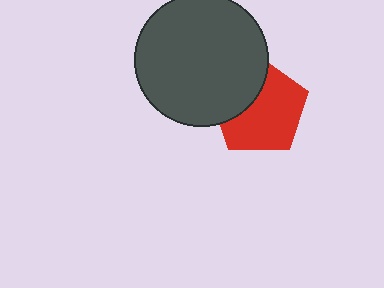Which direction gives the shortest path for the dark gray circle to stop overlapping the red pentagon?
Moving toward the upper-left gives the shortest separation.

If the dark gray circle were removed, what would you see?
You would see the complete red pentagon.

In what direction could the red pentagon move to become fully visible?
The red pentagon could move toward the lower-right. That would shift it out from behind the dark gray circle entirely.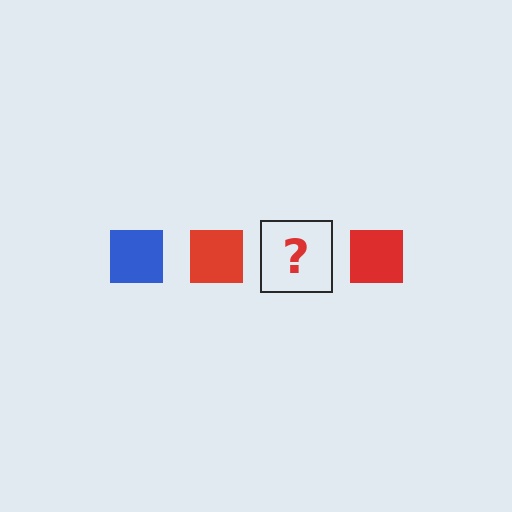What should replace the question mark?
The question mark should be replaced with a blue square.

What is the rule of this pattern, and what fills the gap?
The rule is that the pattern cycles through blue, red squares. The gap should be filled with a blue square.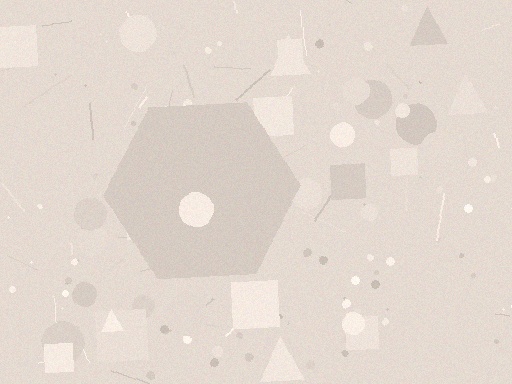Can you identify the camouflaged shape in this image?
The camouflaged shape is a hexagon.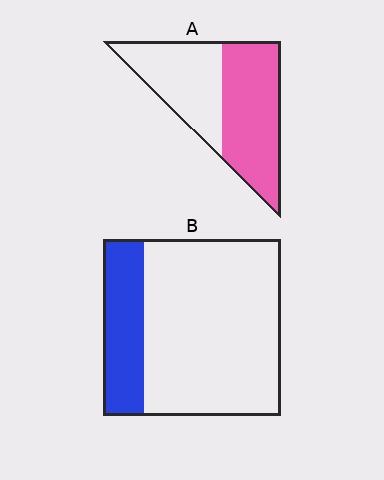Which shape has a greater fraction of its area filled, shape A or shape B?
Shape A.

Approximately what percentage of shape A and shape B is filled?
A is approximately 55% and B is approximately 25%.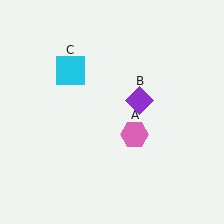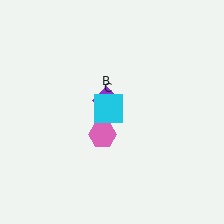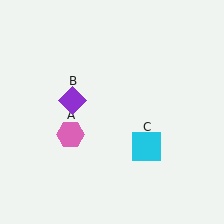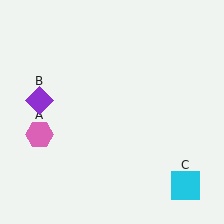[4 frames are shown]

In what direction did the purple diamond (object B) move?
The purple diamond (object B) moved left.